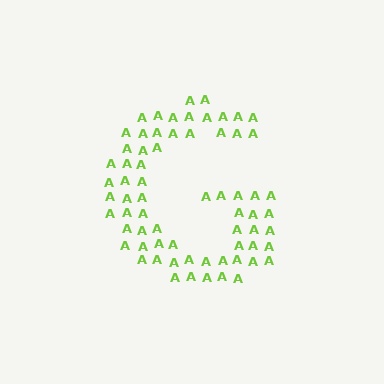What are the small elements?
The small elements are letter A's.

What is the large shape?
The large shape is the letter G.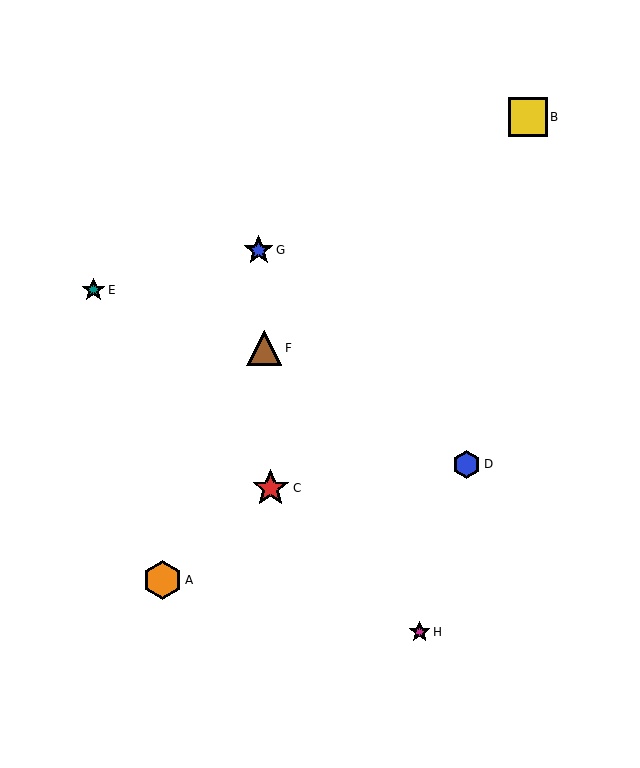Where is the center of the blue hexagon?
The center of the blue hexagon is at (467, 464).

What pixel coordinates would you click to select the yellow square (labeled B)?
Click at (528, 117) to select the yellow square B.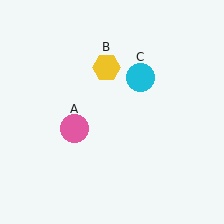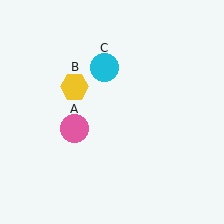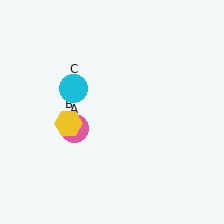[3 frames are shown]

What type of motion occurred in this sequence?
The yellow hexagon (object B), cyan circle (object C) rotated counterclockwise around the center of the scene.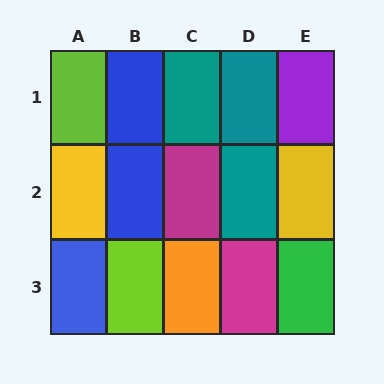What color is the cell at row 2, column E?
Yellow.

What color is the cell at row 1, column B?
Blue.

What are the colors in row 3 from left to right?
Blue, lime, orange, magenta, green.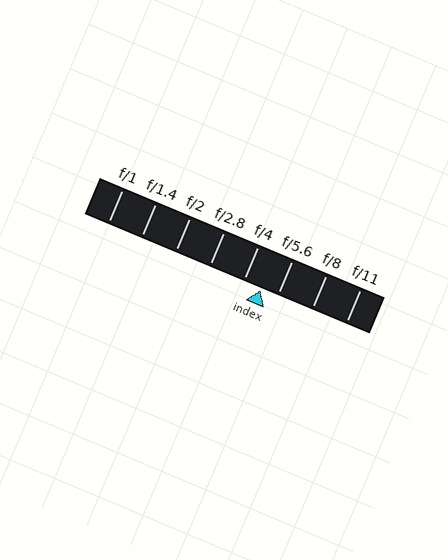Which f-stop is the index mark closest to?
The index mark is closest to f/5.6.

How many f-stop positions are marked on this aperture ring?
There are 8 f-stop positions marked.